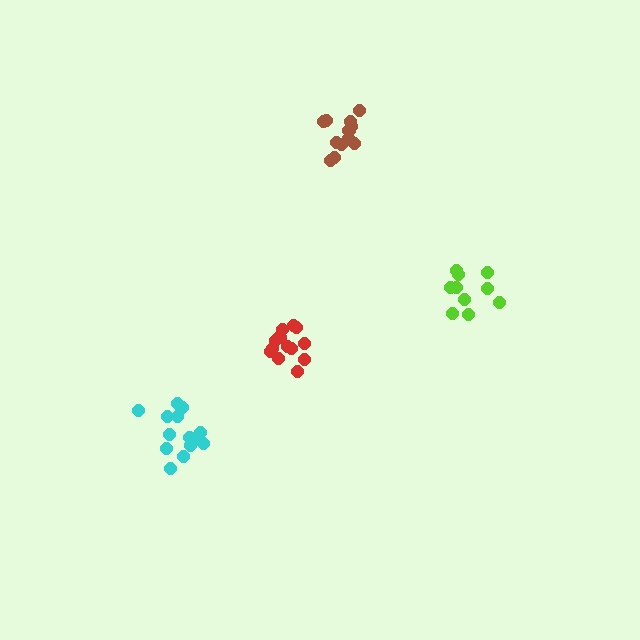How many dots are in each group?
Group 1: 14 dots, Group 2: 13 dots, Group 3: 14 dots, Group 4: 10 dots (51 total).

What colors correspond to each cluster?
The clusters are colored: cyan, brown, red, lime.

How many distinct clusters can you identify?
There are 4 distinct clusters.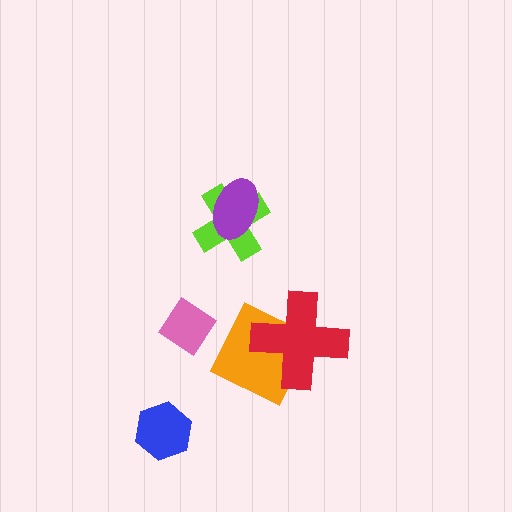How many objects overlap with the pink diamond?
0 objects overlap with the pink diamond.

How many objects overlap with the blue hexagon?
0 objects overlap with the blue hexagon.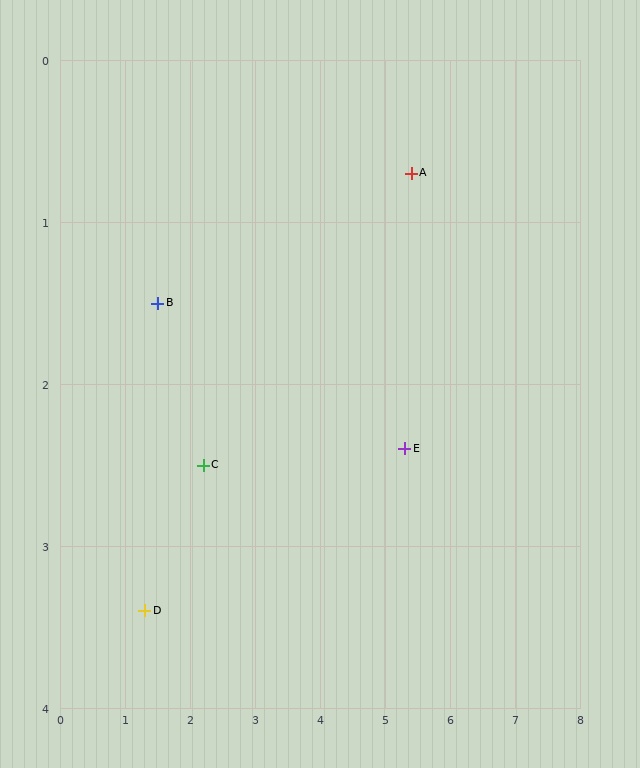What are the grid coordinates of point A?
Point A is at approximately (5.4, 0.7).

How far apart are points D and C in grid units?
Points D and C are about 1.3 grid units apart.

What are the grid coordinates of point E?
Point E is at approximately (5.3, 2.4).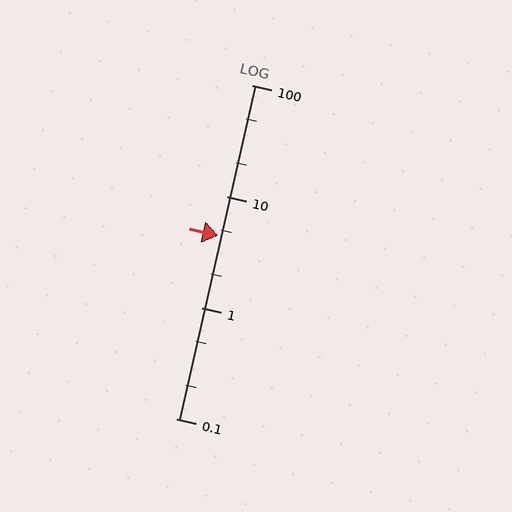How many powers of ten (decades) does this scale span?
The scale spans 3 decades, from 0.1 to 100.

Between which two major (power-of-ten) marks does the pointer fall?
The pointer is between 1 and 10.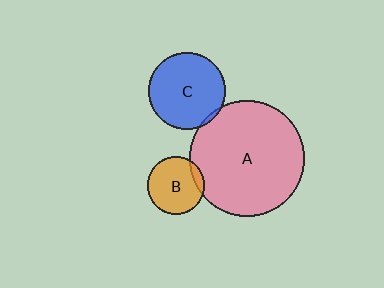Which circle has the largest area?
Circle A (pink).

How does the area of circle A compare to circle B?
Approximately 4.0 times.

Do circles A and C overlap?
Yes.